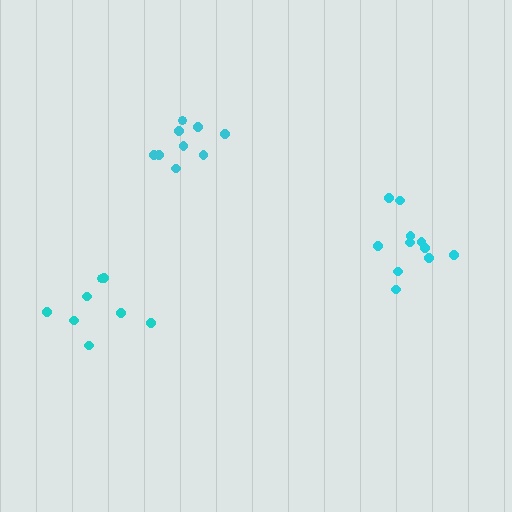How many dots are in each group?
Group 1: 9 dots, Group 2: 11 dots, Group 3: 8 dots (28 total).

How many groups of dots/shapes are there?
There are 3 groups.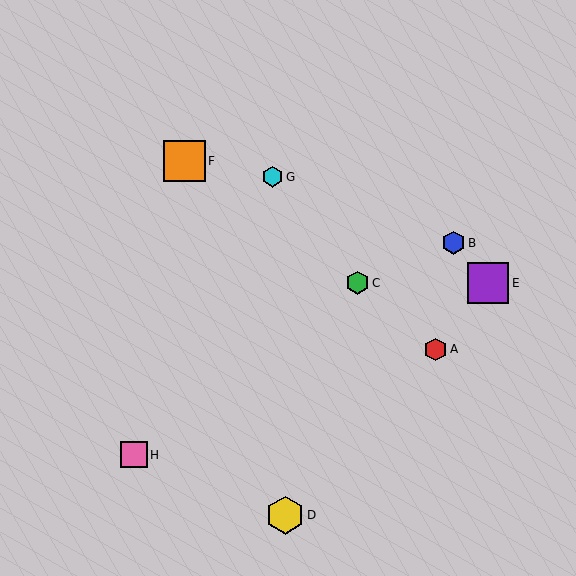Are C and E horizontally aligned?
Yes, both are at y≈283.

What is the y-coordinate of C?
Object C is at y≈283.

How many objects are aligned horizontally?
2 objects (C, E) are aligned horizontally.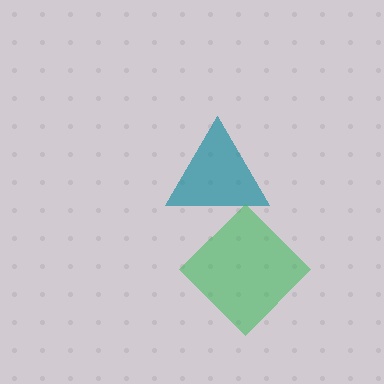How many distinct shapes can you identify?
There are 2 distinct shapes: a teal triangle, a green diamond.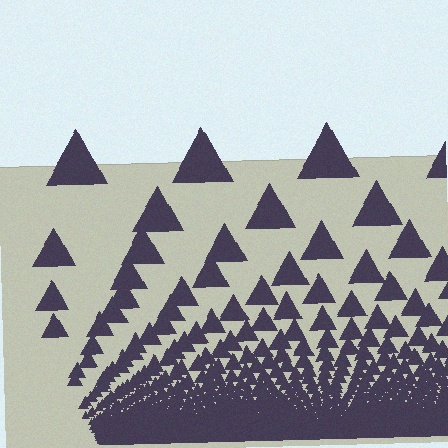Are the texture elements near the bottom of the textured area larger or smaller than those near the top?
Smaller. The gradient is inverted — elements near the bottom are smaller and denser.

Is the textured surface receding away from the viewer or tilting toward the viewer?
The surface appears to tilt toward the viewer. Texture elements get larger and sparser toward the top.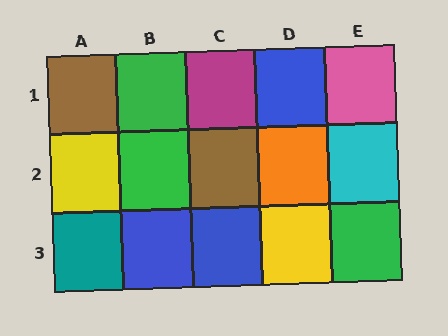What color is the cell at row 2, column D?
Orange.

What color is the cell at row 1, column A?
Brown.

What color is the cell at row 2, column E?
Cyan.